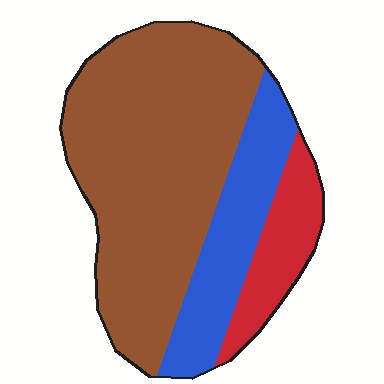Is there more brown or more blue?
Brown.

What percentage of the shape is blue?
Blue takes up between a sixth and a third of the shape.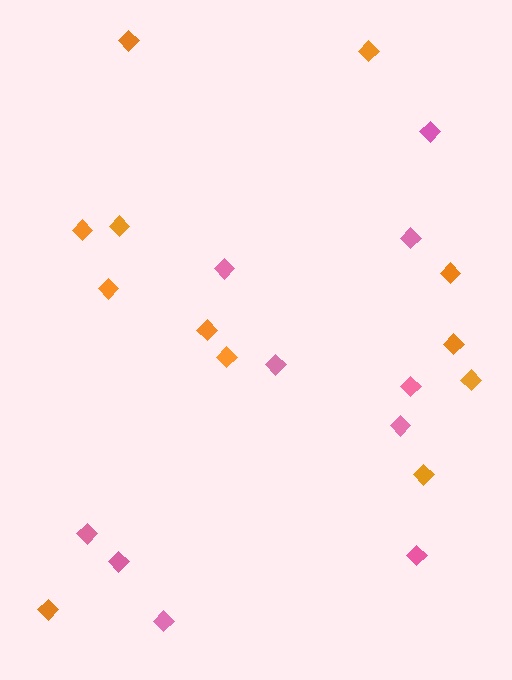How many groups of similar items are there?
There are 2 groups: one group of orange diamonds (12) and one group of pink diamonds (10).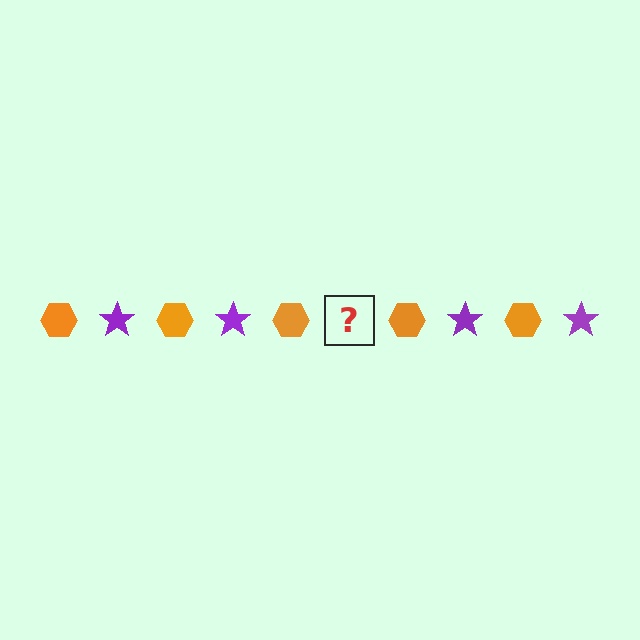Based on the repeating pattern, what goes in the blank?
The blank should be a purple star.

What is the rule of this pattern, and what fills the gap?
The rule is that the pattern alternates between orange hexagon and purple star. The gap should be filled with a purple star.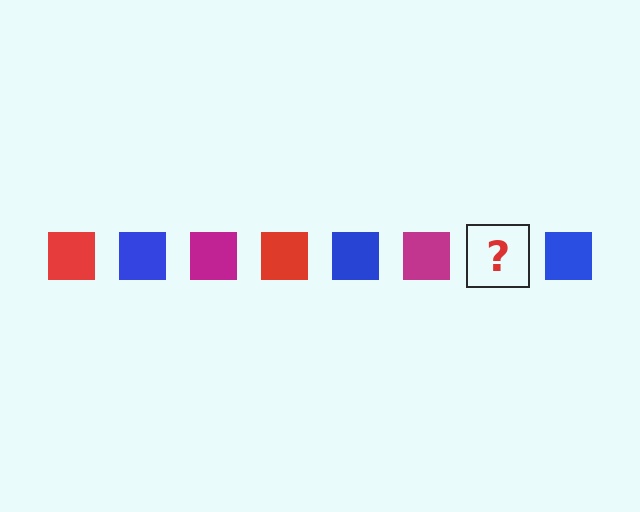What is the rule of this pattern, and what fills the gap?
The rule is that the pattern cycles through red, blue, magenta squares. The gap should be filled with a red square.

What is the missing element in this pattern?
The missing element is a red square.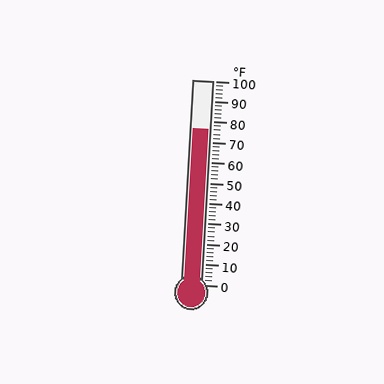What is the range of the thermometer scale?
The thermometer scale ranges from 0°F to 100°F.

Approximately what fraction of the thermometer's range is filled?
The thermometer is filled to approximately 75% of its range.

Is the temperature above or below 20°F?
The temperature is above 20°F.